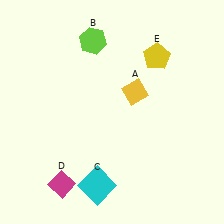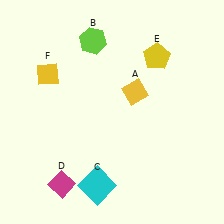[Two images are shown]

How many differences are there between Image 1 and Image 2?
There is 1 difference between the two images.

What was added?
A yellow diamond (F) was added in Image 2.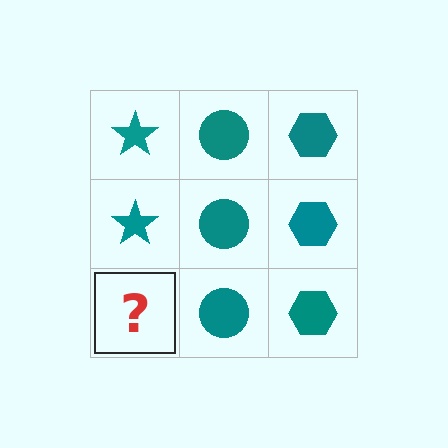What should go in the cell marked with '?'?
The missing cell should contain a teal star.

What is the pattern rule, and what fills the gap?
The rule is that each column has a consistent shape. The gap should be filled with a teal star.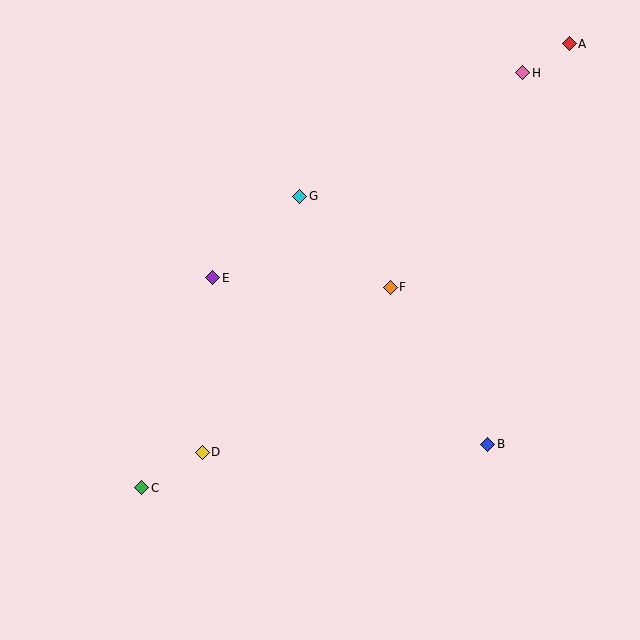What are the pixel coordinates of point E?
Point E is at (213, 278).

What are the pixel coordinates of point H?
Point H is at (523, 73).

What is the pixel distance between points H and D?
The distance between H and D is 497 pixels.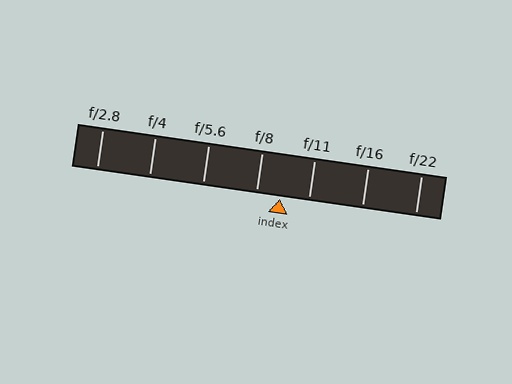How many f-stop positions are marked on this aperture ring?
There are 7 f-stop positions marked.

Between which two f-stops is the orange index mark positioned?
The index mark is between f/8 and f/11.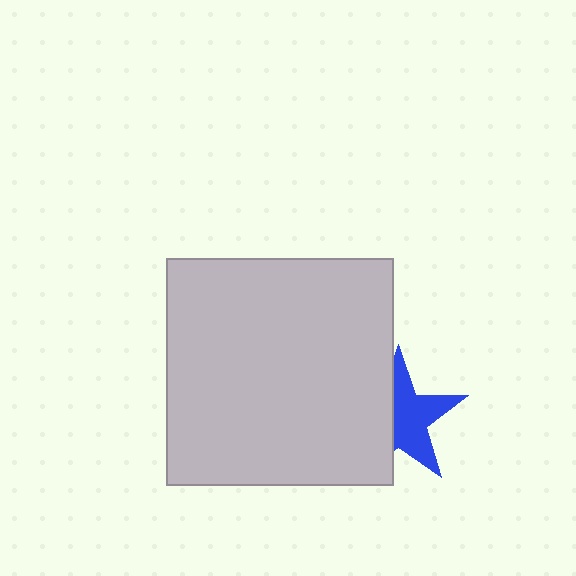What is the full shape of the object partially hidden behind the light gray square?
The partially hidden object is a blue star.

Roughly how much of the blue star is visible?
About half of it is visible (roughly 58%).